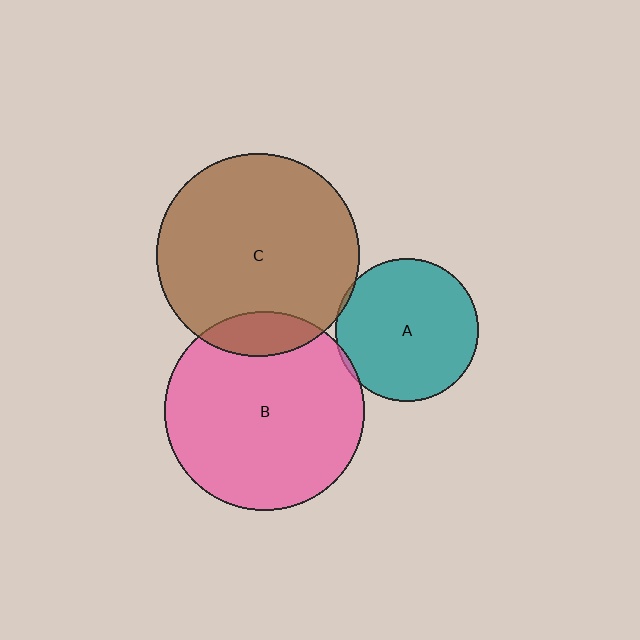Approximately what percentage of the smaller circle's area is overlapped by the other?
Approximately 5%.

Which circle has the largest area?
Circle C (brown).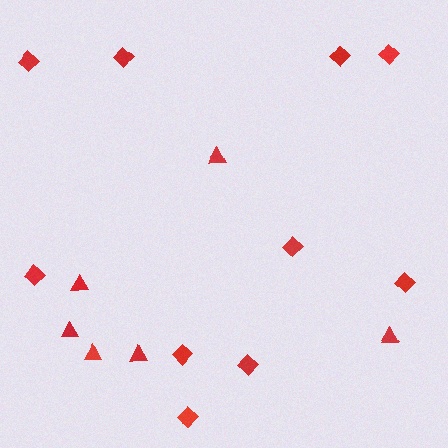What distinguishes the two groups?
There are 2 groups: one group of triangles (6) and one group of diamonds (10).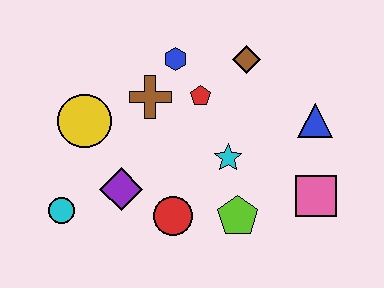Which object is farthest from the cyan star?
The cyan circle is farthest from the cyan star.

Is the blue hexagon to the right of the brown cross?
Yes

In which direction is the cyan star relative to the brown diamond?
The cyan star is below the brown diamond.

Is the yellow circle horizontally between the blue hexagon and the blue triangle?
No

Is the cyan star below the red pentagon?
Yes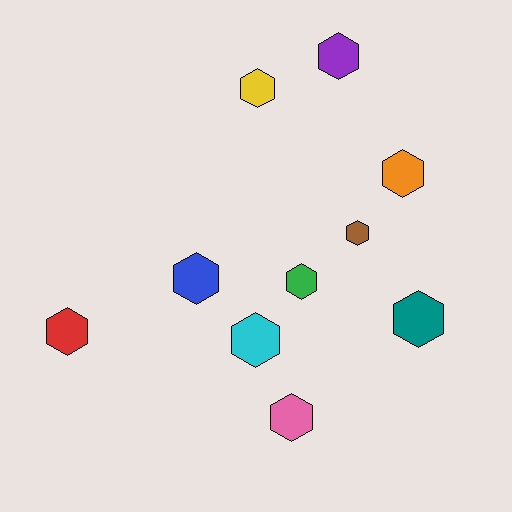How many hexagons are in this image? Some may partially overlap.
There are 10 hexagons.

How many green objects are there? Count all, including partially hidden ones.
There is 1 green object.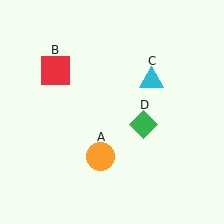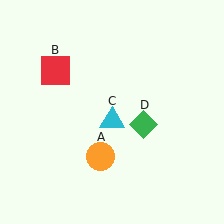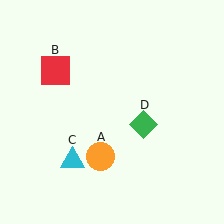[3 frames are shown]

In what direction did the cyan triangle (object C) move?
The cyan triangle (object C) moved down and to the left.